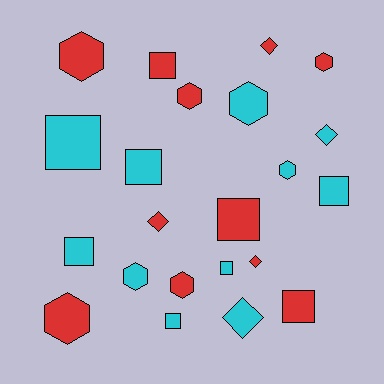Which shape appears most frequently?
Square, with 9 objects.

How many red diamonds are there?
There are 3 red diamonds.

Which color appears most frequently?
Cyan, with 11 objects.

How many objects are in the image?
There are 22 objects.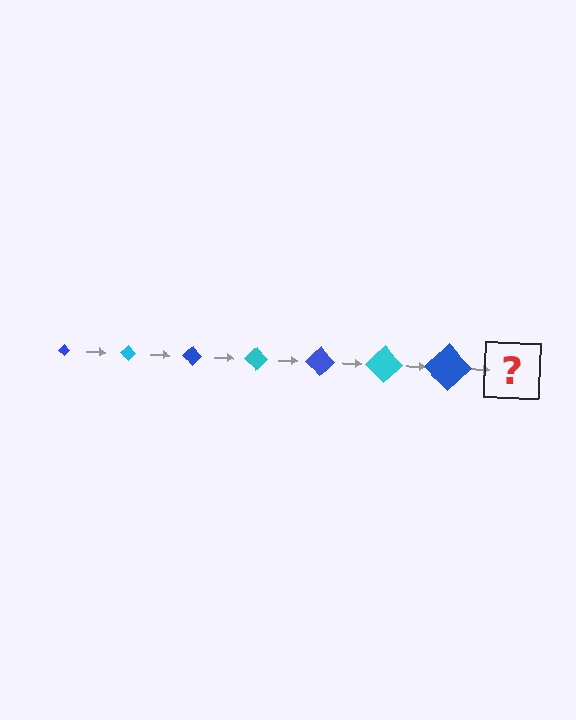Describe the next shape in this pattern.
It should be a cyan diamond, larger than the previous one.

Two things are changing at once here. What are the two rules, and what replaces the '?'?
The two rules are that the diamond grows larger each step and the color cycles through blue and cyan. The '?' should be a cyan diamond, larger than the previous one.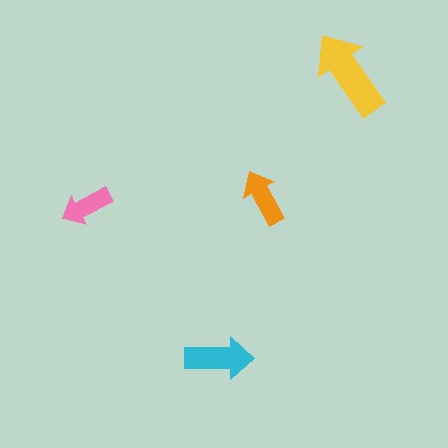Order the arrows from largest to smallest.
the yellow one, the cyan one, the orange one, the pink one.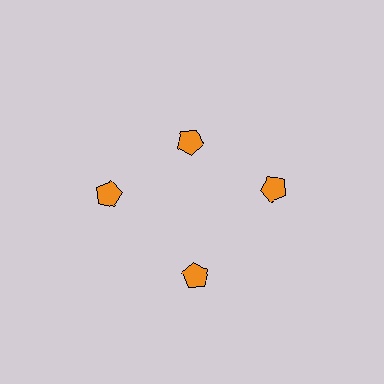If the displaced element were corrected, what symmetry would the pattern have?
It would have 4-fold rotational symmetry — the pattern would map onto itself every 90 degrees.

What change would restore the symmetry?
The symmetry would be restored by moving it outward, back onto the ring so that all 4 pentagons sit at equal angles and equal distance from the center.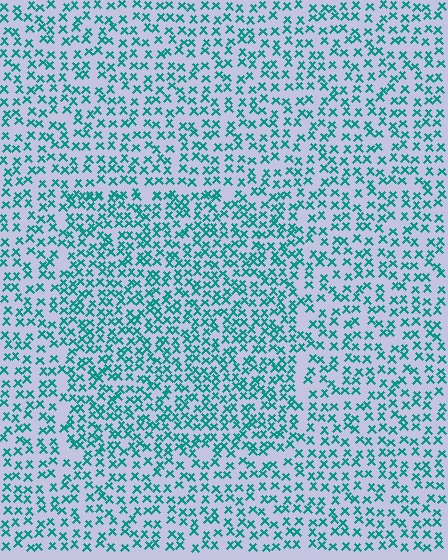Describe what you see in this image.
The image contains small teal elements arranged at two different densities. A rectangle-shaped region is visible where the elements are more densely packed than the surrounding area.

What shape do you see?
I see a rectangle.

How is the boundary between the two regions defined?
The boundary is defined by a change in element density (approximately 1.5x ratio). All elements are the same color, size, and shape.